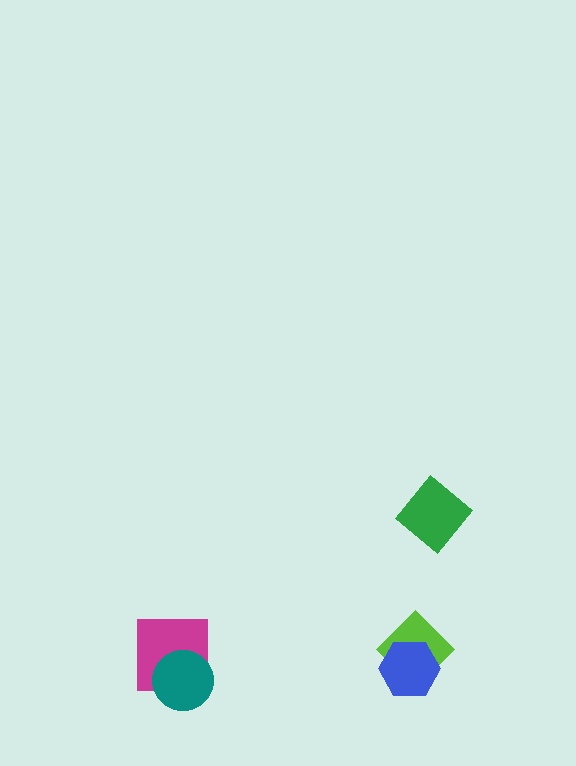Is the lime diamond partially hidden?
Yes, it is partially covered by another shape.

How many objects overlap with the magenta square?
1 object overlaps with the magenta square.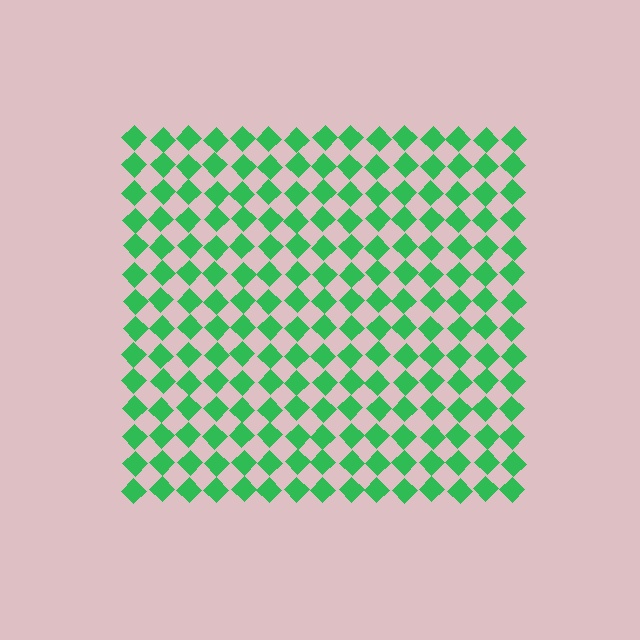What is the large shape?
The large shape is a square.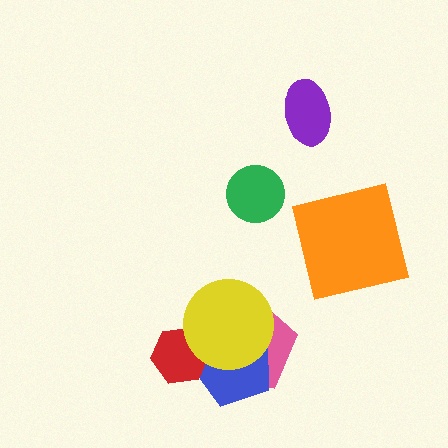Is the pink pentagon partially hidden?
Yes, it is partially covered by another shape.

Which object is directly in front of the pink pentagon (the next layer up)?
The blue pentagon is directly in front of the pink pentagon.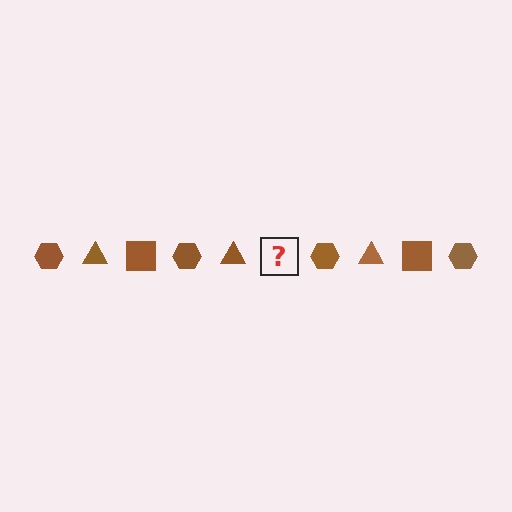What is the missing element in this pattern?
The missing element is a brown square.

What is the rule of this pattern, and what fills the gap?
The rule is that the pattern cycles through hexagon, triangle, square shapes in brown. The gap should be filled with a brown square.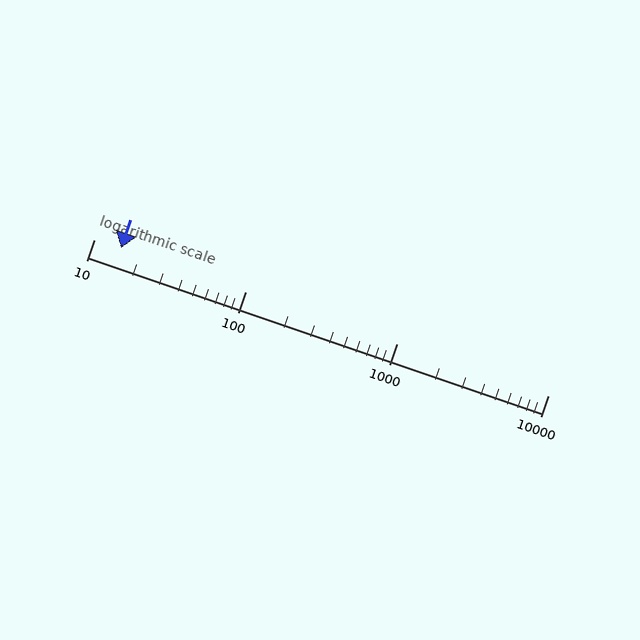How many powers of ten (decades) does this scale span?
The scale spans 3 decades, from 10 to 10000.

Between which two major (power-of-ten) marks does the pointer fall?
The pointer is between 10 and 100.